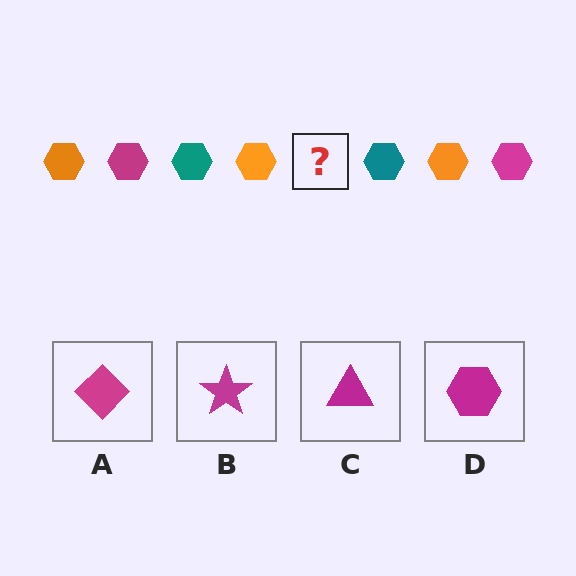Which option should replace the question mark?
Option D.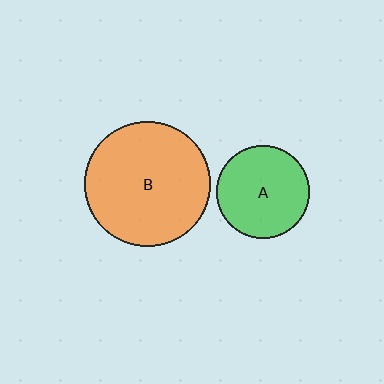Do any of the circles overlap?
No, none of the circles overlap.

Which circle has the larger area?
Circle B (orange).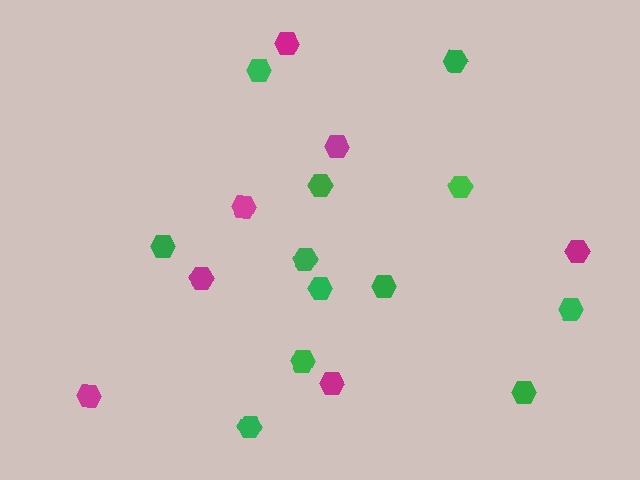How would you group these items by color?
There are 2 groups: one group of magenta hexagons (7) and one group of green hexagons (12).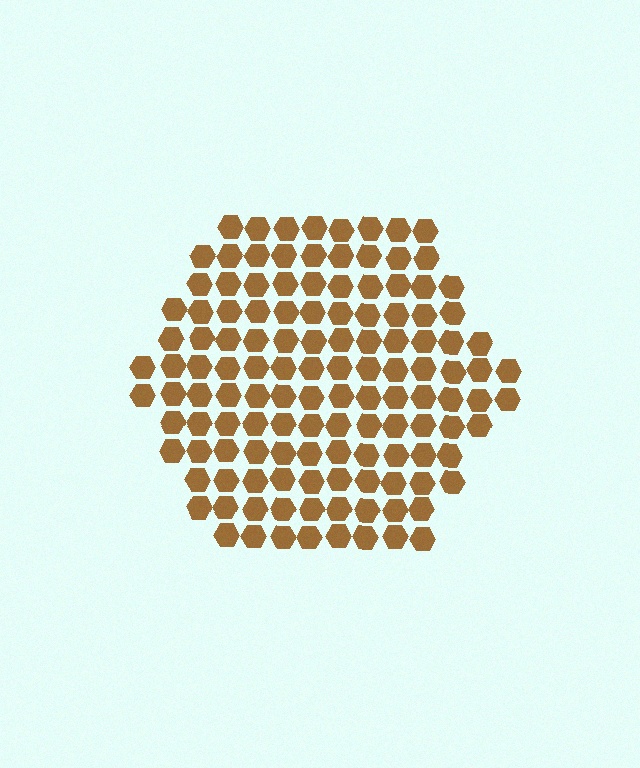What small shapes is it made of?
It is made of small hexagons.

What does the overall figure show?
The overall figure shows a hexagon.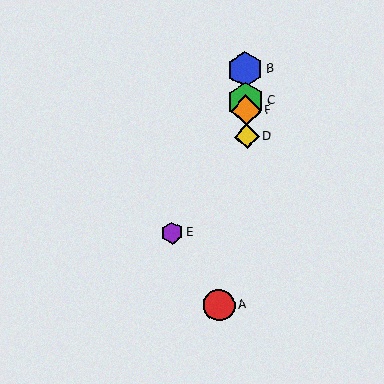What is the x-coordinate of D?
Object D is at x≈247.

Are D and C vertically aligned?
Yes, both are at x≈247.